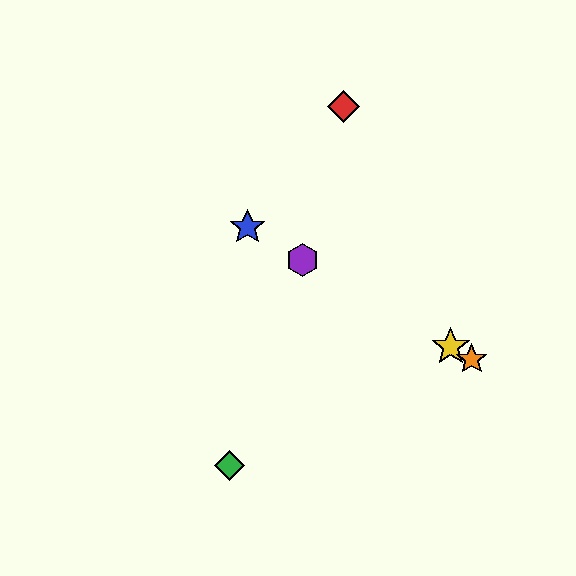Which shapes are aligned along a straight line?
The blue star, the yellow star, the purple hexagon, the orange star are aligned along a straight line.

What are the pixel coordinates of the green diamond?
The green diamond is at (229, 466).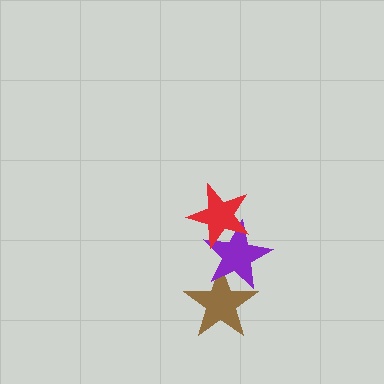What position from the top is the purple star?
The purple star is 2nd from the top.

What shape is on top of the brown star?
The purple star is on top of the brown star.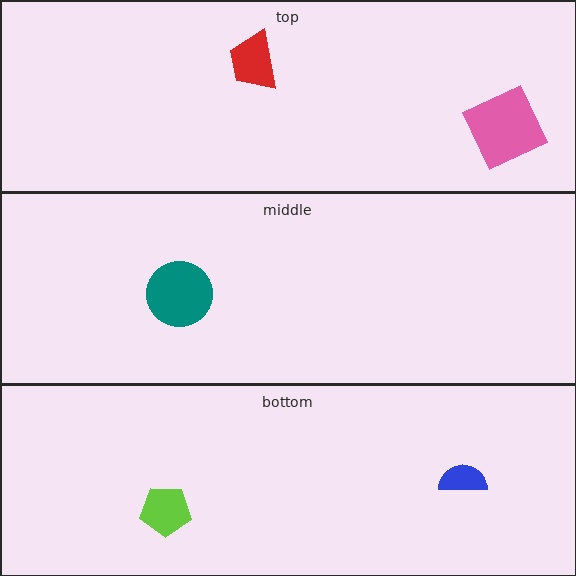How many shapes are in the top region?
2.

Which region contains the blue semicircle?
The bottom region.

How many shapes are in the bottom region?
2.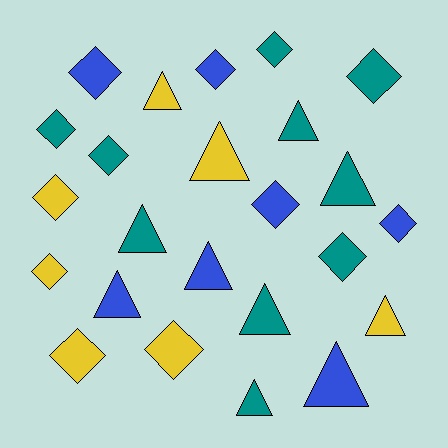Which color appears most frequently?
Teal, with 10 objects.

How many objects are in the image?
There are 24 objects.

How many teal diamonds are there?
There are 5 teal diamonds.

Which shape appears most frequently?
Diamond, with 13 objects.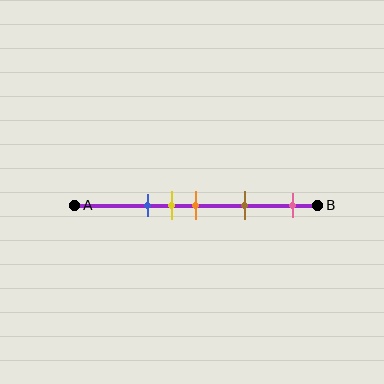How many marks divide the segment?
There are 5 marks dividing the segment.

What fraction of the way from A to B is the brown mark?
The brown mark is approximately 70% (0.7) of the way from A to B.